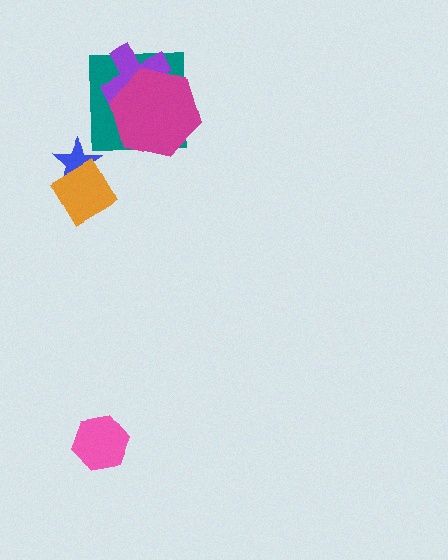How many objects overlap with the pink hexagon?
0 objects overlap with the pink hexagon.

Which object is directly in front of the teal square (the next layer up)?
The purple cross is directly in front of the teal square.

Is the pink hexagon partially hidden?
No, no other shape covers it.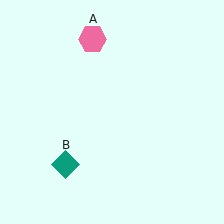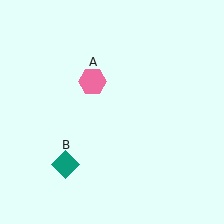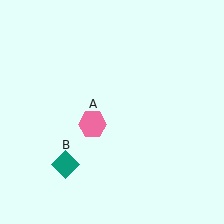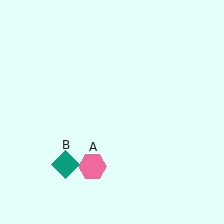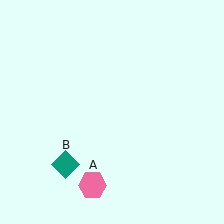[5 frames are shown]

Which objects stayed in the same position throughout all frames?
Teal diamond (object B) remained stationary.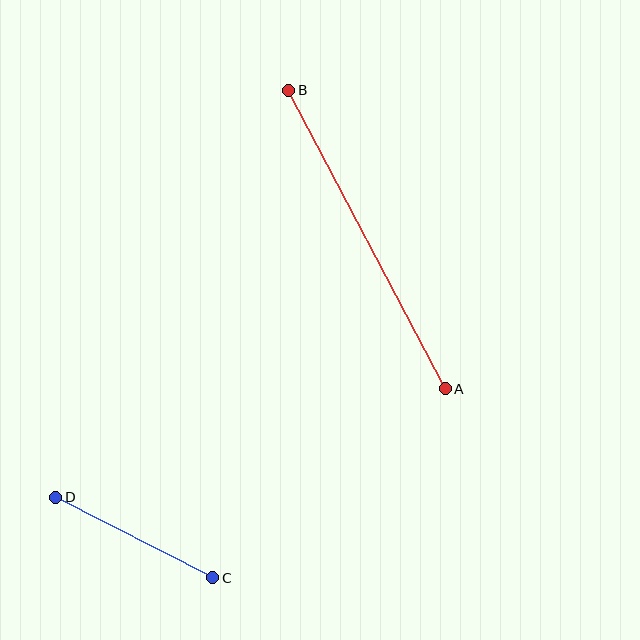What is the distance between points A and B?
The distance is approximately 337 pixels.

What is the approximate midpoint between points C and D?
The midpoint is at approximately (134, 537) pixels.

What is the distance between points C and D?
The distance is approximately 177 pixels.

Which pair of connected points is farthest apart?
Points A and B are farthest apart.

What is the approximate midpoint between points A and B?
The midpoint is at approximately (367, 239) pixels.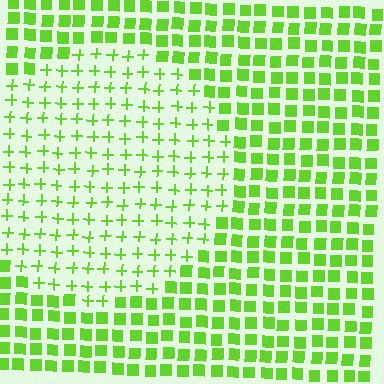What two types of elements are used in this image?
The image uses plus signs inside the circle region and squares outside it.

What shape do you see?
I see a circle.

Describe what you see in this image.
The image is filled with small lime elements arranged in a uniform grid. A circle-shaped region contains plus signs, while the surrounding area contains squares. The boundary is defined purely by the change in element shape.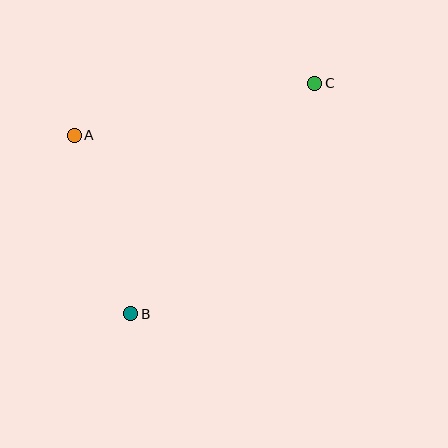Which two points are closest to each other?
Points A and B are closest to each other.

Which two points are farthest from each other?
Points B and C are farthest from each other.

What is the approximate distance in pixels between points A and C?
The distance between A and C is approximately 246 pixels.